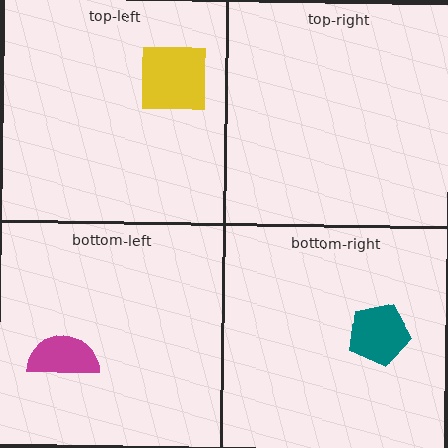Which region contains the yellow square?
The top-left region.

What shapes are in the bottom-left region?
The magenta semicircle.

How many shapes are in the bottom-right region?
1.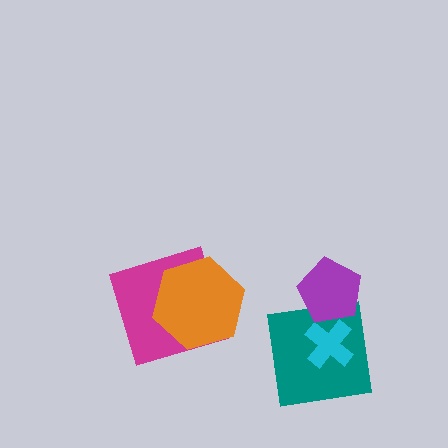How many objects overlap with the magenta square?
1 object overlaps with the magenta square.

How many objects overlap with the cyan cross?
2 objects overlap with the cyan cross.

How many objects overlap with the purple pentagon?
2 objects overlap with the purple pentagon.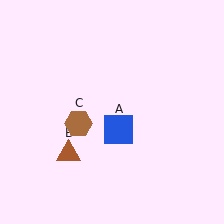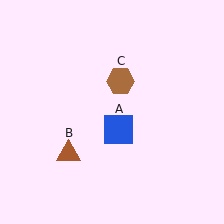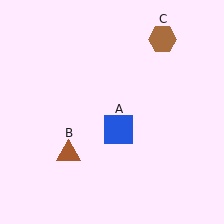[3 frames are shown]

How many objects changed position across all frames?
1 object changed position: brown hexagon (object C).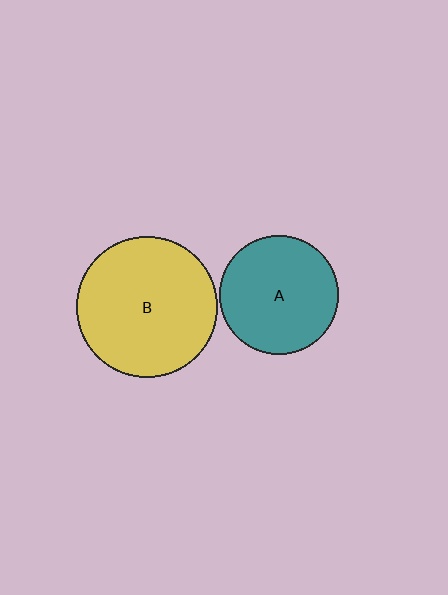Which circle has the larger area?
Circle B (yellow).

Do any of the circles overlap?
No, none of the circles overlap.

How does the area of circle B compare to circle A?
Approximately 1.4 times.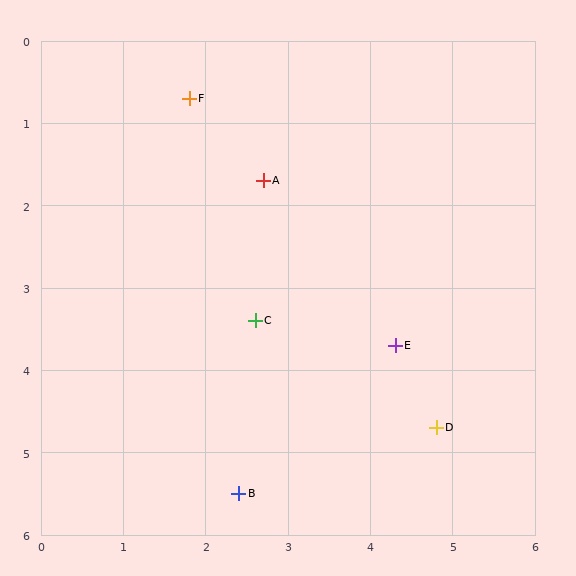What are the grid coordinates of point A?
Point A is at approximately (2.7, 1.7).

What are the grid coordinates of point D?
Point D is at approximately (4.8, 4.7).